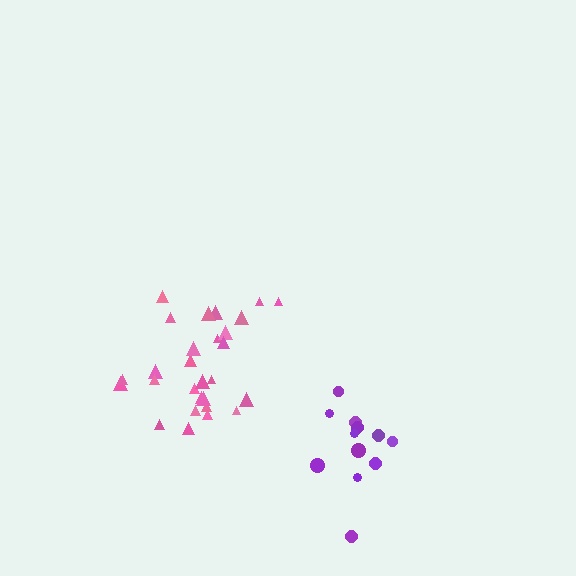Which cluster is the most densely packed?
Pink.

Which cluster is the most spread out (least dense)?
Purple.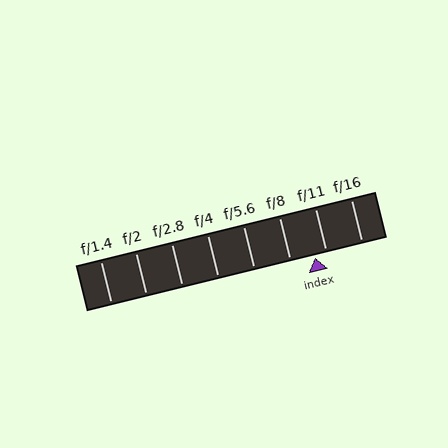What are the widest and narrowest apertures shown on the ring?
The widest aperture shown is f/1.4 and the narrowest is f/16.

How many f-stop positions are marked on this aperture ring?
There are 8 f-stop positions marked.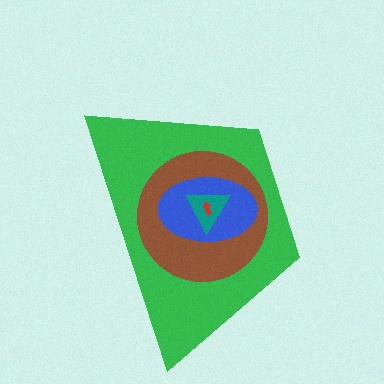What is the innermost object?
The red arrow.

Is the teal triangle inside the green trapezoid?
Yes.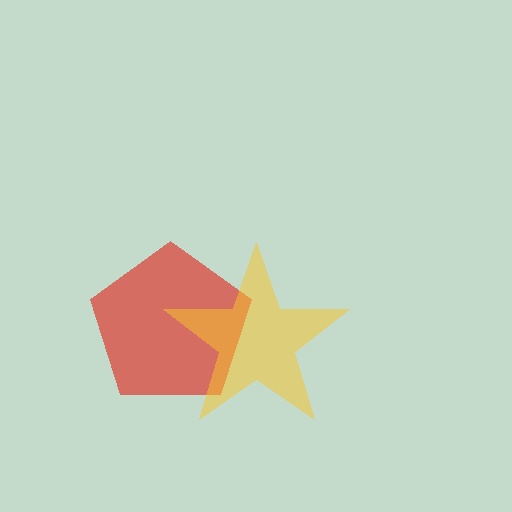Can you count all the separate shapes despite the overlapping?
Yes, there are 2 separate shapes.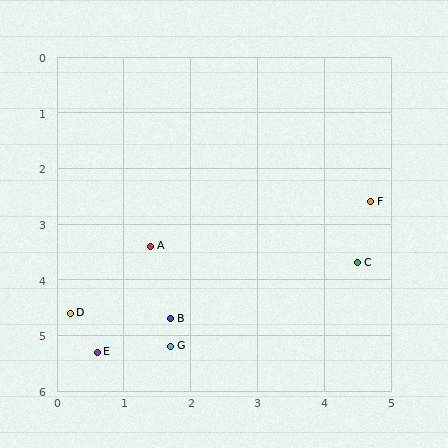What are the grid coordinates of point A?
Point A is at approximately (1.4, 3.4).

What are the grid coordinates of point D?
Point D is at approximately (0.2, 4.6).